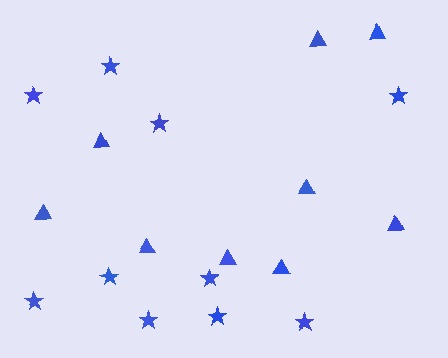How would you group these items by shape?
There are 2 groups: one group of triangles (9) and one group of stars (10).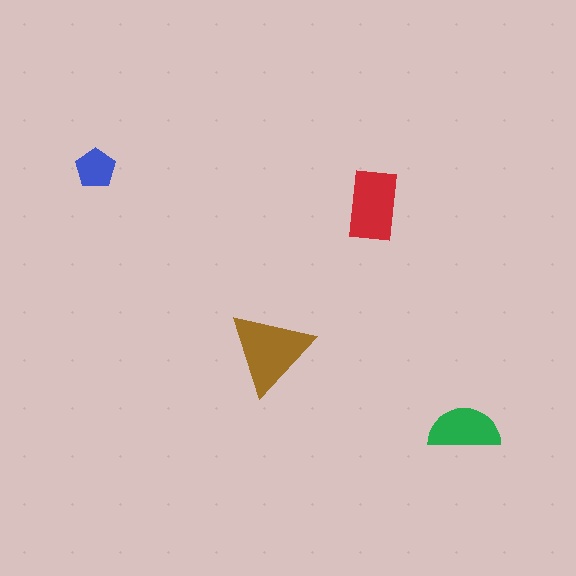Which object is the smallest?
The blue pentagon.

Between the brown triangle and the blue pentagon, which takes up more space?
The brown triangle.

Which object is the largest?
The brown triangle.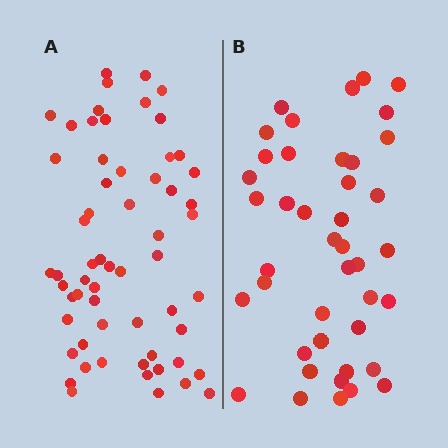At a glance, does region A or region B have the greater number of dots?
Region A (the left region) has more dots.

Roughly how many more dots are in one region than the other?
Region A has approximately 20 more dots than region B.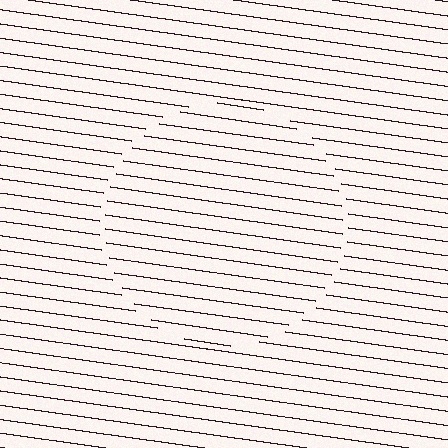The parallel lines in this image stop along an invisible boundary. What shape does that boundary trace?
An illusory circle. The interior of the shape contains the same grating, shifted by half a period — the contour is defined by the phase discontinuity where line-ends from the inner and outer gratings abut.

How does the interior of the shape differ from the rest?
The interior of the shape contains the same grating, shifted by half a period — the contour is defined by the phase discontinuity where line-ends from the inner and outer gratings abut.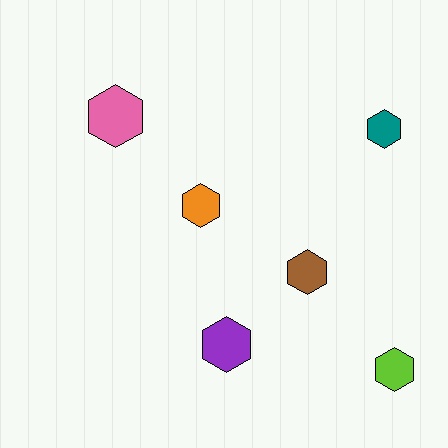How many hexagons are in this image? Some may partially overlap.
There are 6 hexagons.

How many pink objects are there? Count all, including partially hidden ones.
There is 1 pink object.